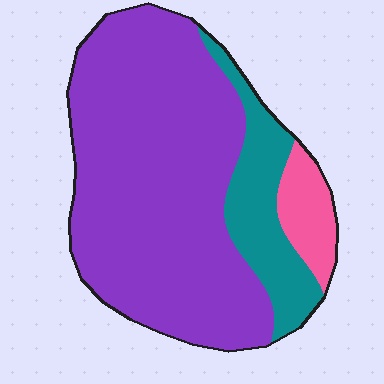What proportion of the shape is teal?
Teal takes up about one sixth (1/6) of the shape.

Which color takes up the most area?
Purple, at roughly 75%.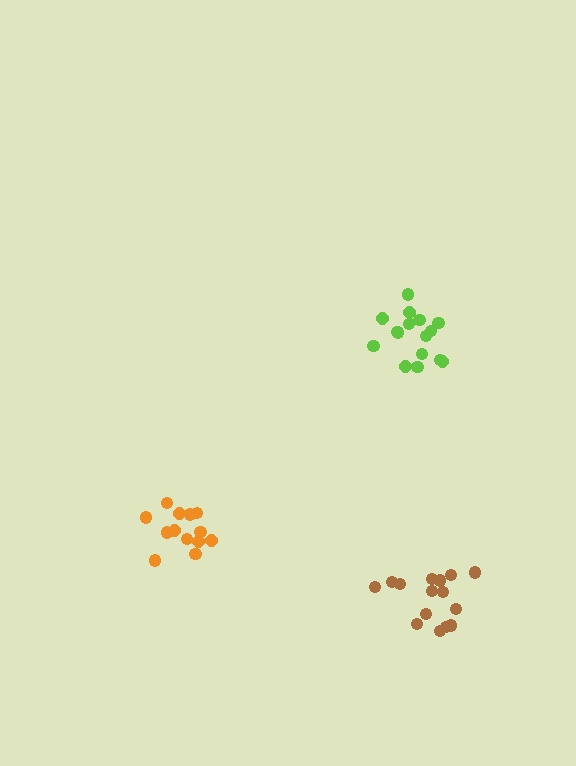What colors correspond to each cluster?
The clusters are colored: lime, brown, orange.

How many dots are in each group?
Group 1: 16 dots, Group 2: 15 dots, Group 3: 13 dots (44 total).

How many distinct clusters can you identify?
There are 3 distinct clusters.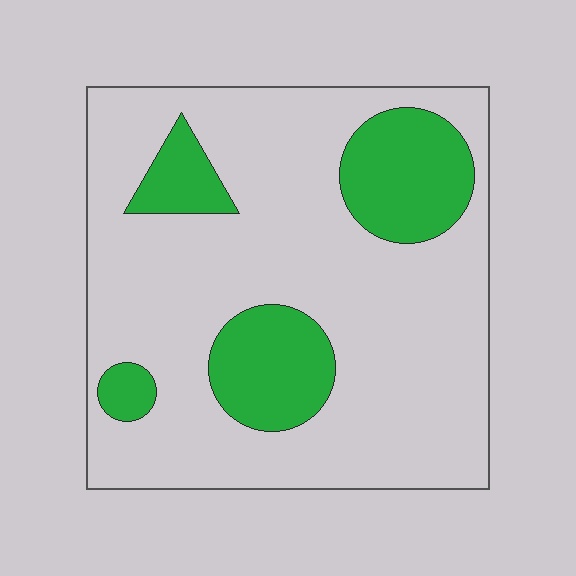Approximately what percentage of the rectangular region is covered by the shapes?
Approximately 20%.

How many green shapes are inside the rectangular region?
4.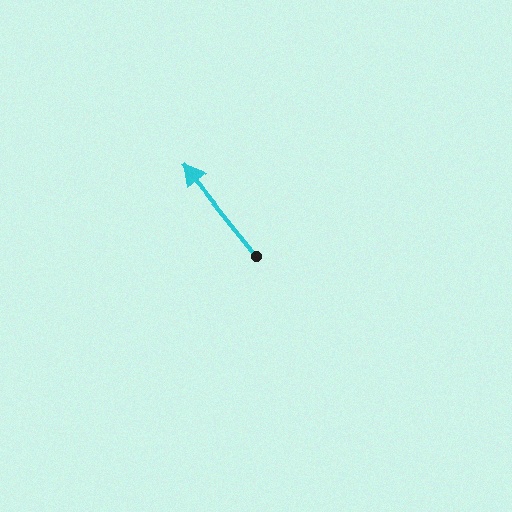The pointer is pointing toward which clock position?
Roughly 11 o'clock.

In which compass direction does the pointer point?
Northwest.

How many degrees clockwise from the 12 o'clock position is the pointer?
Approximately 321 degrees.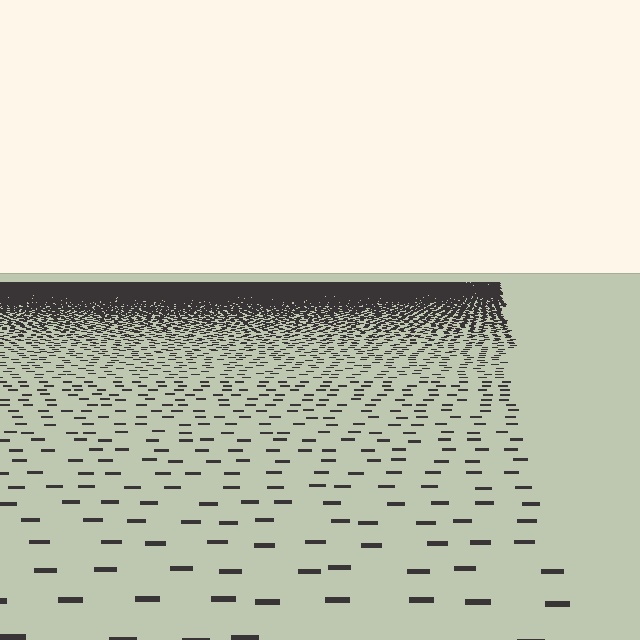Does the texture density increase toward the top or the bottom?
Density increases toward the top.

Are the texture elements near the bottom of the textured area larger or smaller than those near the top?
Larger. Near the bottom, elements are closer to the viewer and appear at a bigger on-screen size.